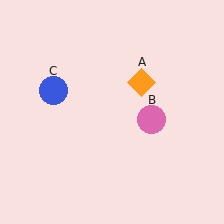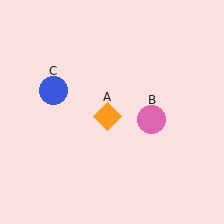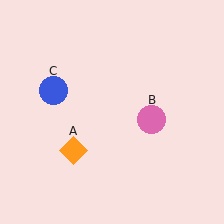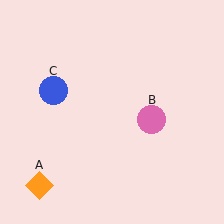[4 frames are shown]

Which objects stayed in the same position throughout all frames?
Pink circle (object B) and blue circle (object C) remained stationary.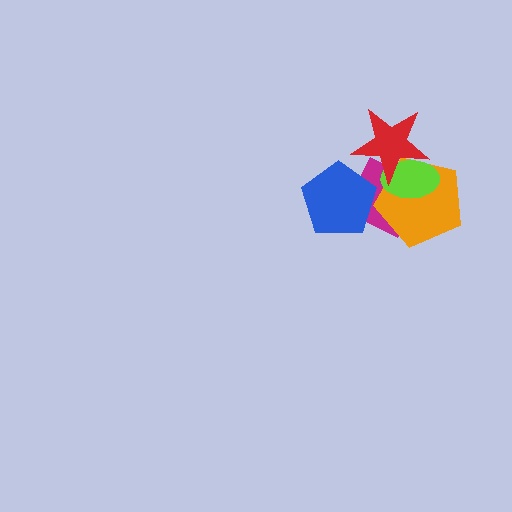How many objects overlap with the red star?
3 objects overlap with the red star.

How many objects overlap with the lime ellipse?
3 objects overlap with the lime ellipse.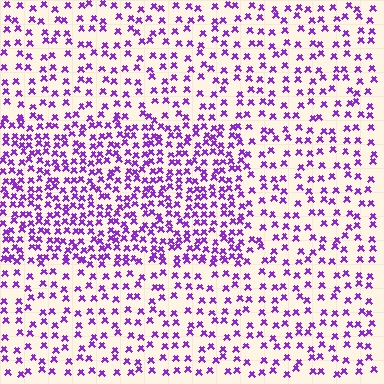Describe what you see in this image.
The image contains small purple elements arranged at two different densities. A rectangle-shaped region is visible where the elements are more densely packed than the surrounding area.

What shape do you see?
I see a rectangle.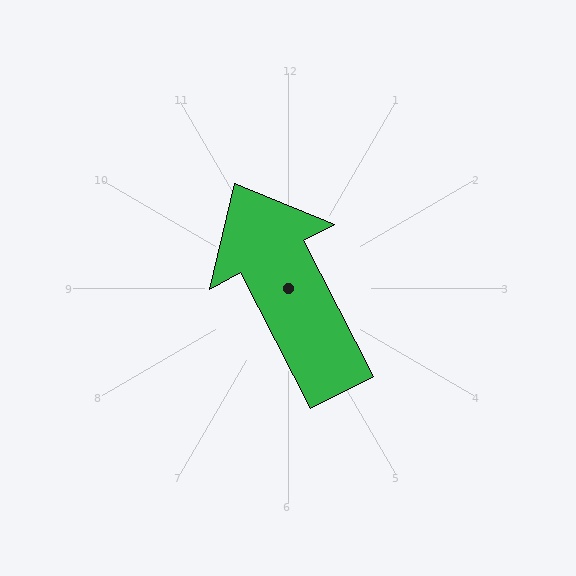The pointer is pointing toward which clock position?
Roughly 11 o'clock.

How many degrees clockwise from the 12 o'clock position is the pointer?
Approximately 333 degrees.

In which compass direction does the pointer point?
Northwest.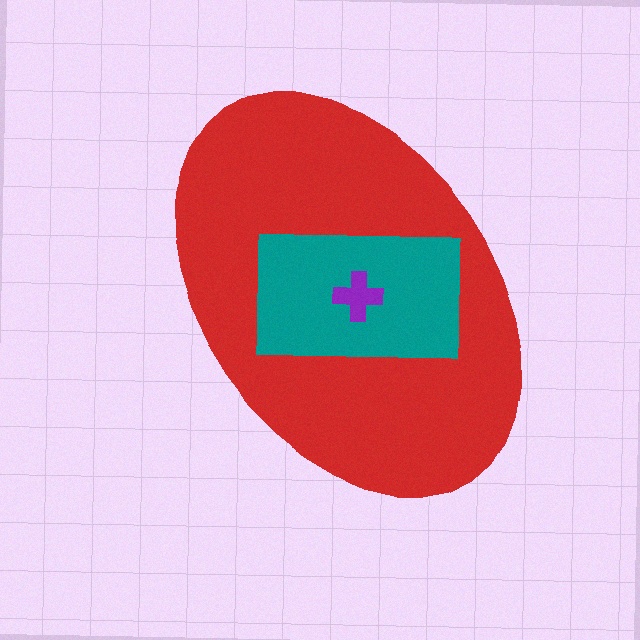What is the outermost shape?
The red ellipse.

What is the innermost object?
The purple cross.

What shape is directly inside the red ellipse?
The teal rectangle.